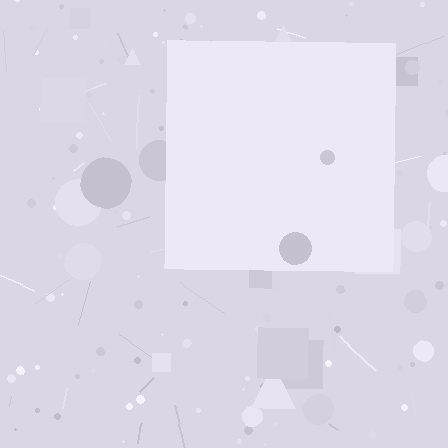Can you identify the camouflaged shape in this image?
The camouflaged shape is a square.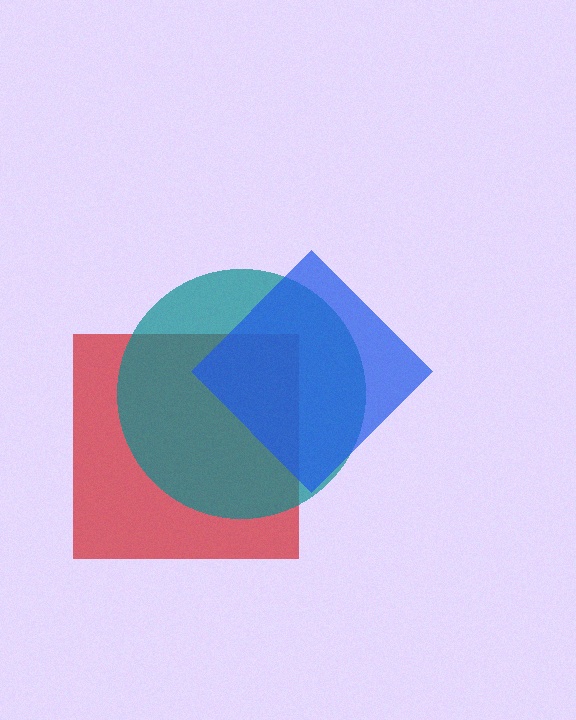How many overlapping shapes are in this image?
There are 3 overlapping shapes in the image.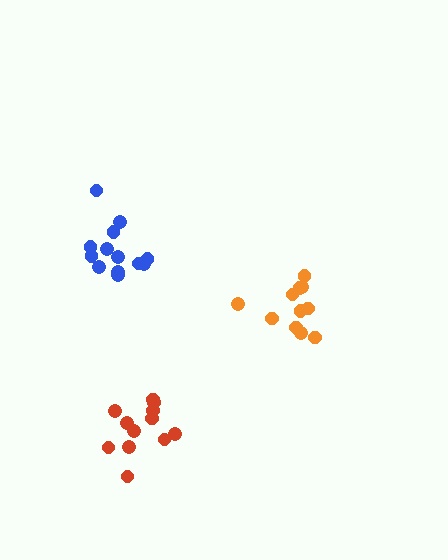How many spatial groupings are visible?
There are 3 spatial groupings.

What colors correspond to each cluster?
The clusters are colored: blue, orange, red.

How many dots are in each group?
Group 1: 13 dots, Group 2: 11 dots, Group 3: 12 dots (36 total).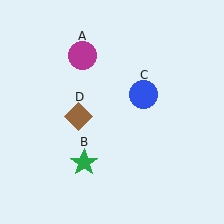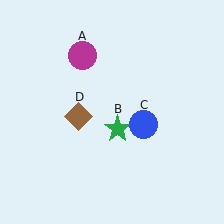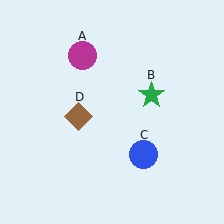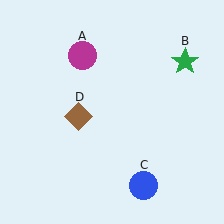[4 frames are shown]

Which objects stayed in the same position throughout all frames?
Magenta circle (object A) and brown diamond (object D) remained stationary.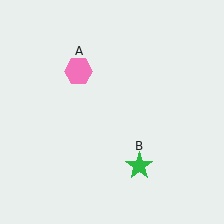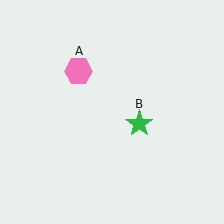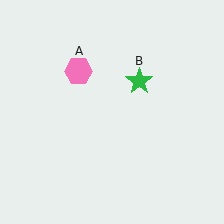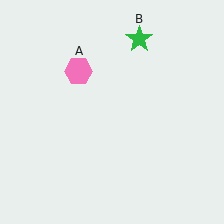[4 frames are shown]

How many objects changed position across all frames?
1 object changed position: green star (object B).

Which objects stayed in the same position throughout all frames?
Pink hexagon (object A) remained stationary.